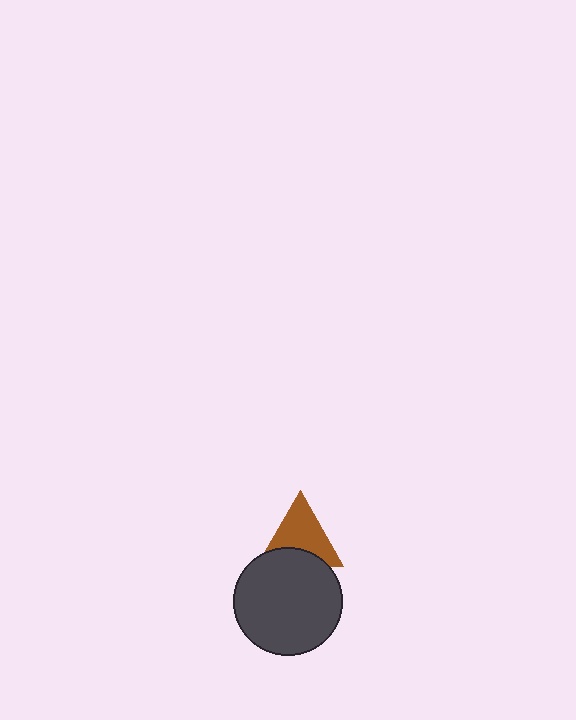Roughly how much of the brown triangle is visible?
Most of it is visible (roughly 68%).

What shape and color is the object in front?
The object in front is a dark gray circle.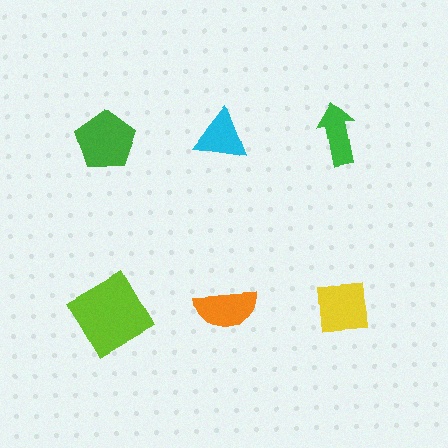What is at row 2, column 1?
A lime diamond.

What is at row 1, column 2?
A cyan triangle.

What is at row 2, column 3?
A yellow square.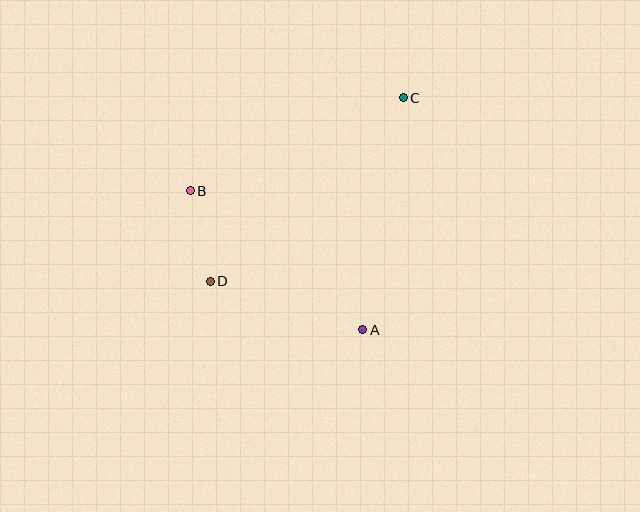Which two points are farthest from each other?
Points C and D are farthest from each other.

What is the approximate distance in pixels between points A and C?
The distance between A and C is approximately 236 pixels.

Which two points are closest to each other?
Points B and D are closest to each other.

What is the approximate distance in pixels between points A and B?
The distance between A and B is approximately 221 pixels.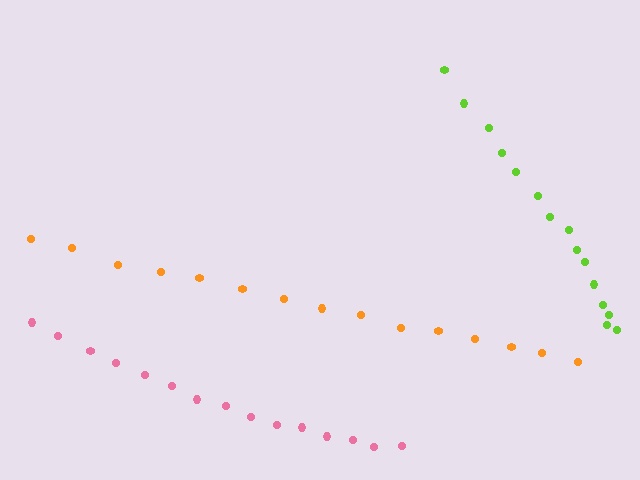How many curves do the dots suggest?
There are 3 distinct paths.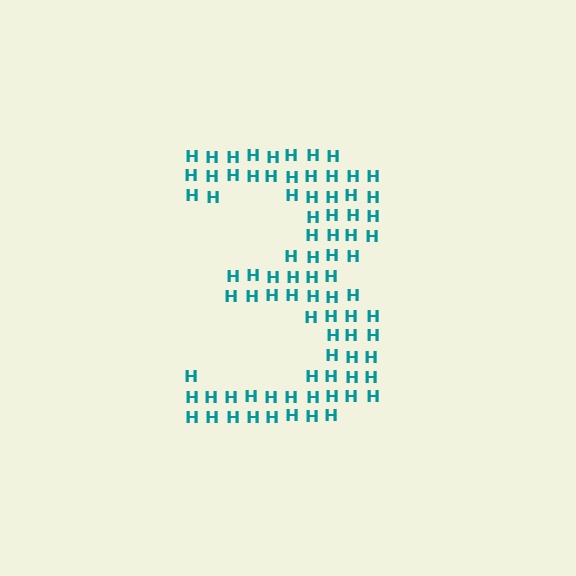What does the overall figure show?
The overall figure shows the digit 3.